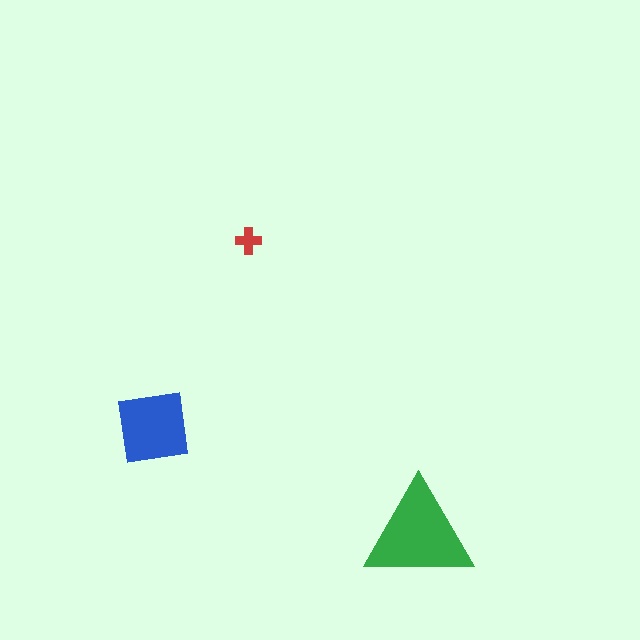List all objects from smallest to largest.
The red cross, the blue square, the green triangle.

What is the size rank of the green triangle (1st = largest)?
1st.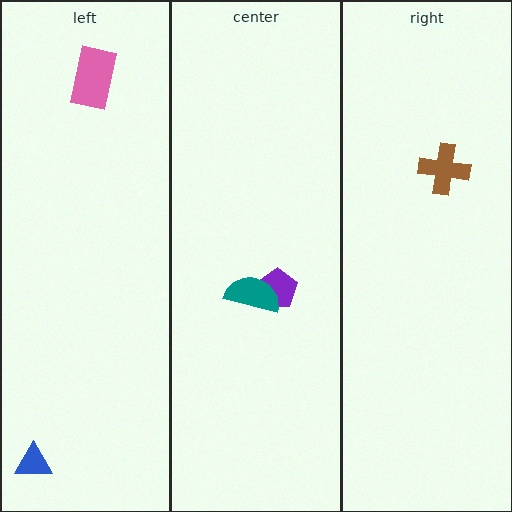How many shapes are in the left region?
2.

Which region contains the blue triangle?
The left region.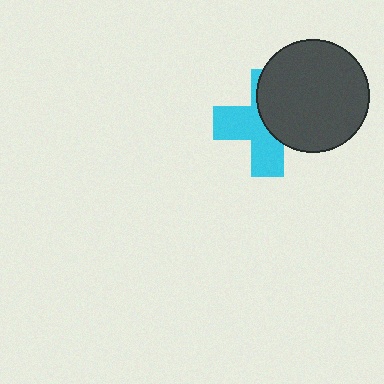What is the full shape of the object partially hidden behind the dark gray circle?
The partially hidden object is a cyan cross.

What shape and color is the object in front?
The object in front is a dark gray circle.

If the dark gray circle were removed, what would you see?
You would see the complete cyan cross.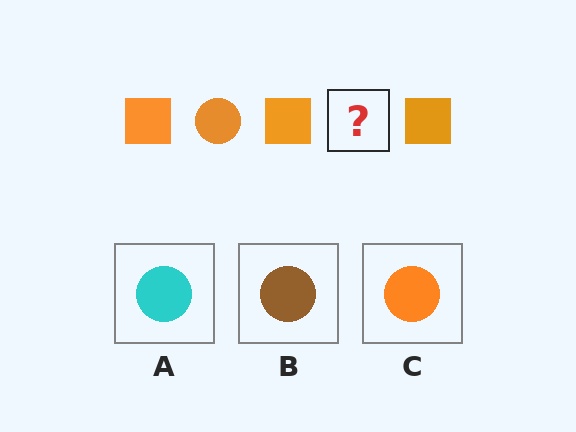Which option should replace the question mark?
Option C.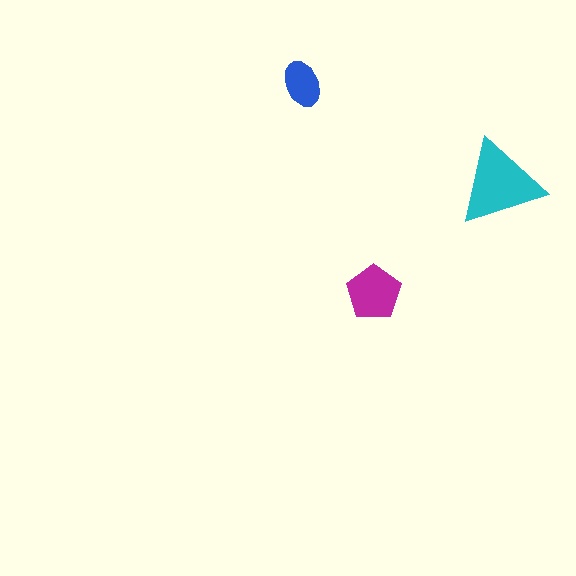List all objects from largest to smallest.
The cyan triangle, the magenta pentagon, the blue ellipse.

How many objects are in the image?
There are 3 objects in the image.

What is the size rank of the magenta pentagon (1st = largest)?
2nd.